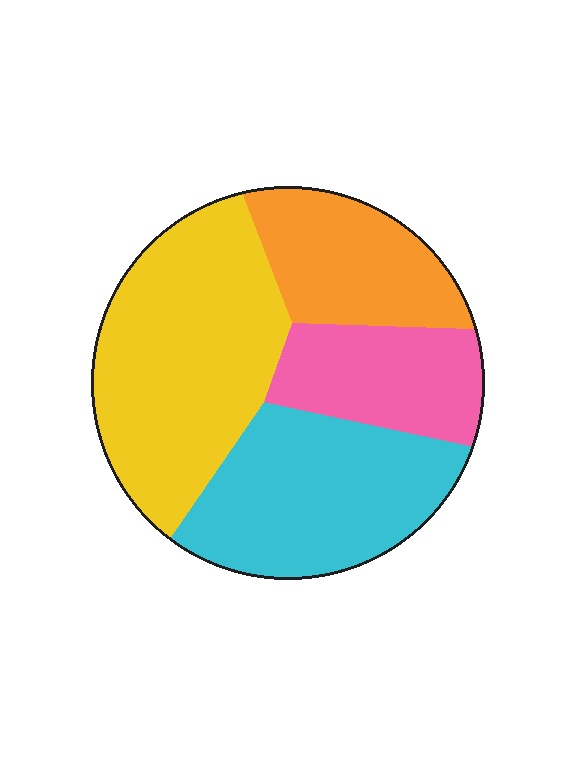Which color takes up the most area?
Yellow, at roughly 35%.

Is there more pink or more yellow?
Yellow.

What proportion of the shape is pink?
Pink takes up about one sixth (1/6) of the shape.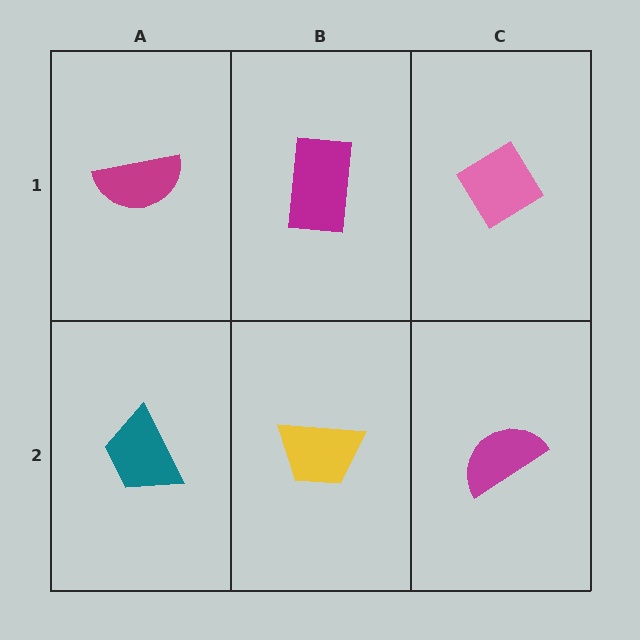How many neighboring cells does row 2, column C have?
2.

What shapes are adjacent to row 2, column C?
A pink diamond (row 1, column C), a yellow trapezoid (row 2, column B).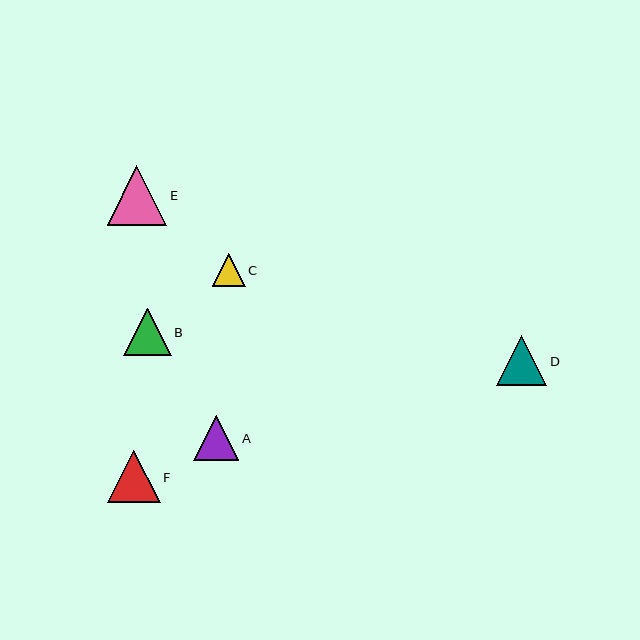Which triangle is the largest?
Triangle E is the largest with a size of approximately 60 pixels.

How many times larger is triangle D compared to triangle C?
Triangle D is approximately 1.5 times the size of triangle C.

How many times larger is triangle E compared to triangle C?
Triangle E is approximately 1.8 times the size of triangle C.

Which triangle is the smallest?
Triangle C is the smallest with a size of approximately 33 pixels.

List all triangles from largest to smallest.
From largest to smallest: E, F, D, B, A, C.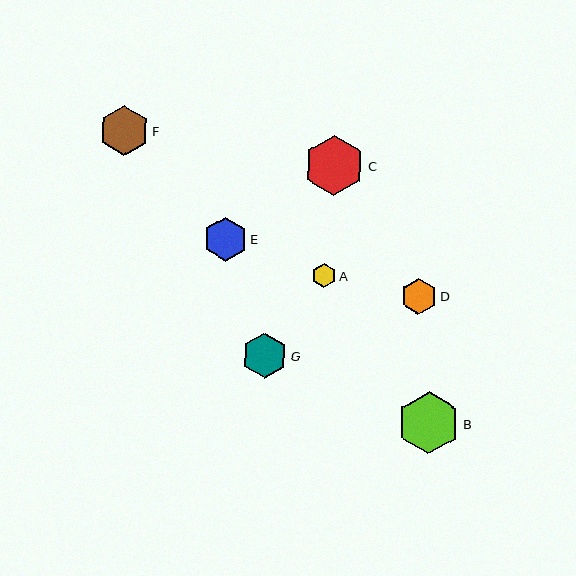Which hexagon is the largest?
Hexagon B is the largest with a size of approximately 62 pixels.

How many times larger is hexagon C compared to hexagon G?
Hexagon C is approximately 1.3 times the size of hexagon G.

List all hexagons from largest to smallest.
From largest to smallest: B, C, F, G, E, D, A.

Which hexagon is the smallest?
Hexagon A is the smallest with a size of approximately 24 pixels.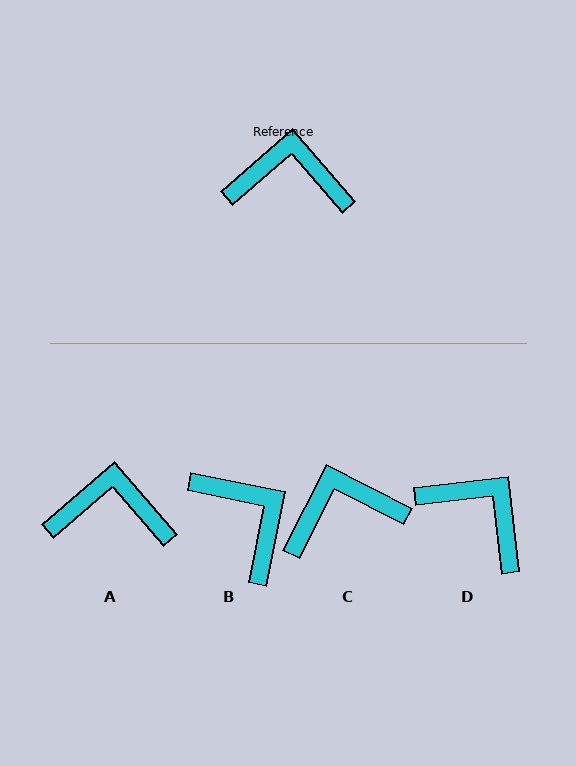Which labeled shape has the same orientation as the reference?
A.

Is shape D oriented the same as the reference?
No, it is off by about 34 degrees.